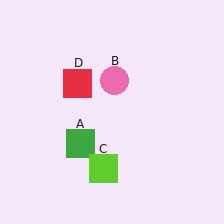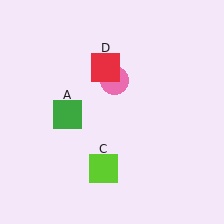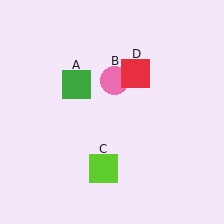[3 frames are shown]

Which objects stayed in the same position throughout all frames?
Pink circle (object B) and lime square (object C) remained stationary.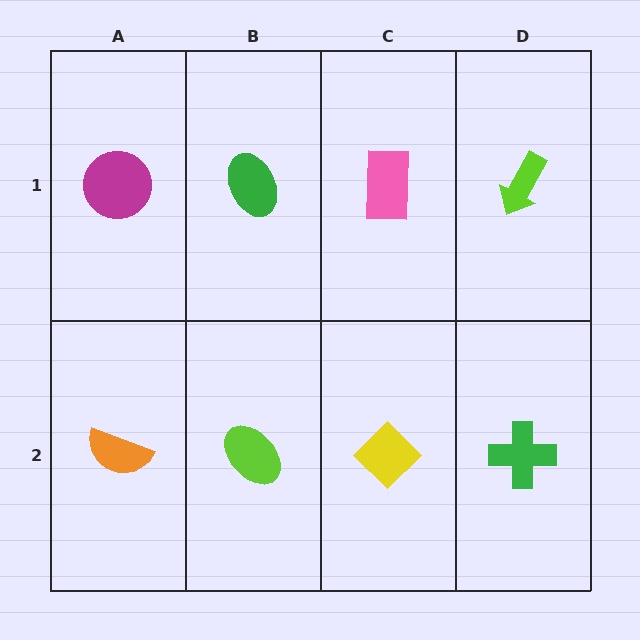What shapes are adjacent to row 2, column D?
A lime arrow (row 1, column D), a yellow diamond (row 2, column C).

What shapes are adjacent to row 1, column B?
A lime ellipse (row 2, column B), a magenta circle (row 1, column A), a pink rectangle (row 1, column C).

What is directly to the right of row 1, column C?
A lime arrow.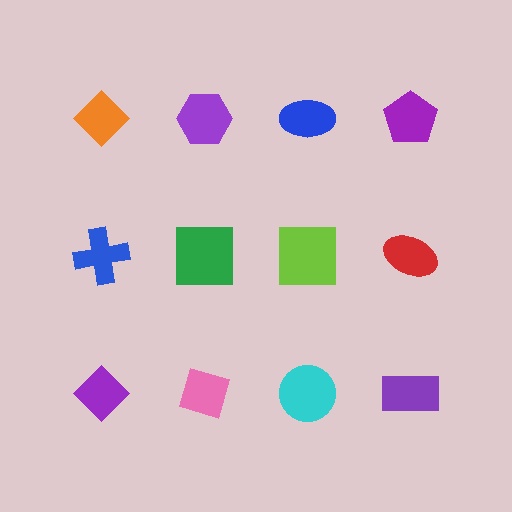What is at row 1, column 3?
A blue ellipse.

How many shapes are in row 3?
4 shapes.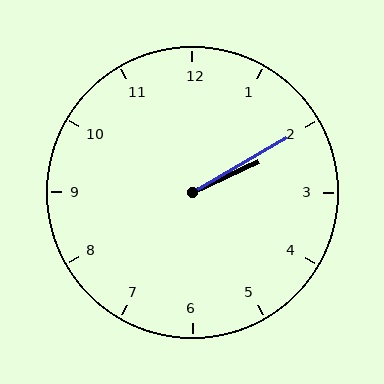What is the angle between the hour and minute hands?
Approximately 5 degrees.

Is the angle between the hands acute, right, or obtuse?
It is acute.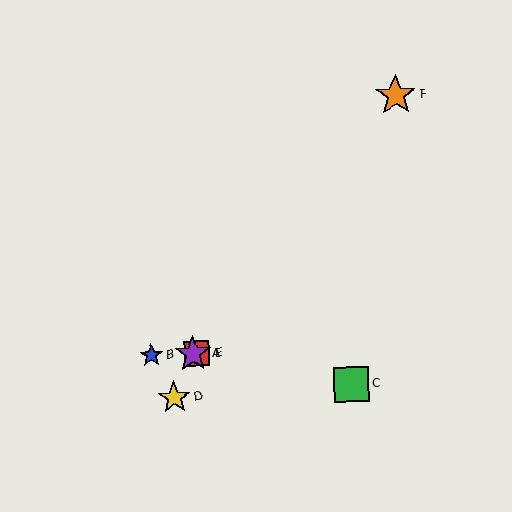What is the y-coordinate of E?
Object E is at y≈354.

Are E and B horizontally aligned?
Yes, both are at y≈354.